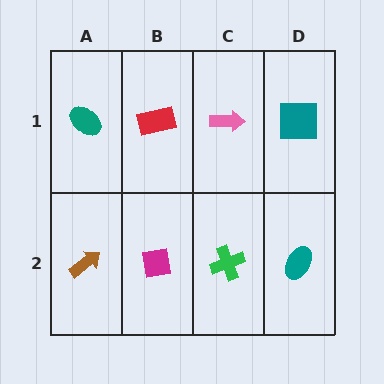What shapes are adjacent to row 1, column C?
A green cross (row 2, column C), a red rectangle (row 1, column B), a teal square (row 1, column D).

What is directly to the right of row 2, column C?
A teal ellipse.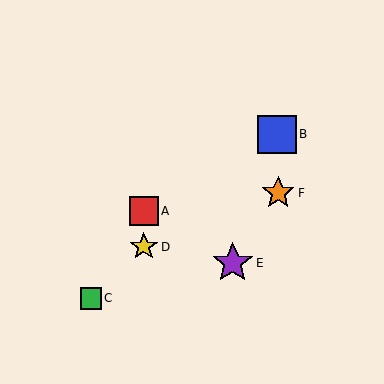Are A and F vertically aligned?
No, A is at x≈144 and F is at x≈278.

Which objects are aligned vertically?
Objects A, D are aligned vertically.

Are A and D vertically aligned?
Yes, both are at x≈144.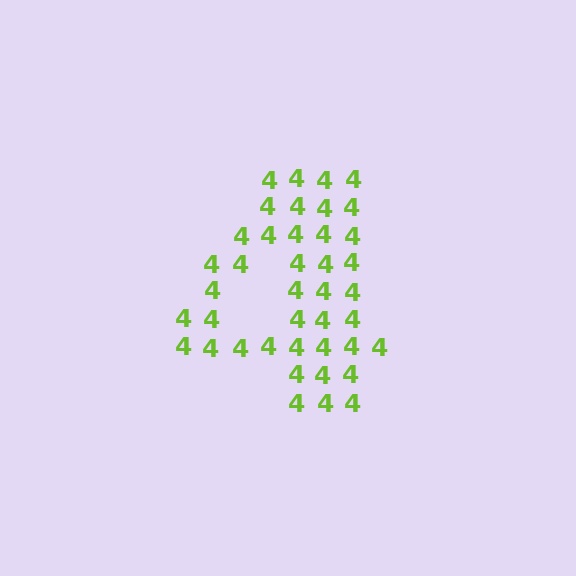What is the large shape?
The large shape is the digit 4.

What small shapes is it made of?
It is made of small digit 4's.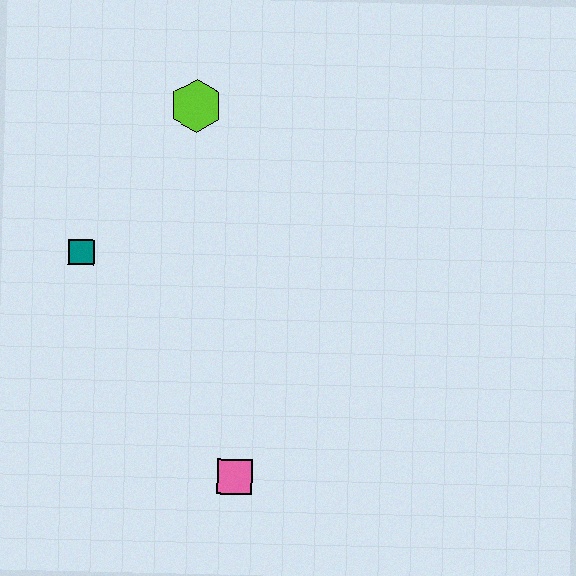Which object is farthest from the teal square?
The pink square is farthest from the teal square.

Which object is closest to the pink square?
The teal square is closest to the pink square.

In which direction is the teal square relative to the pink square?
The teal square is above the pink square.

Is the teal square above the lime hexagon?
No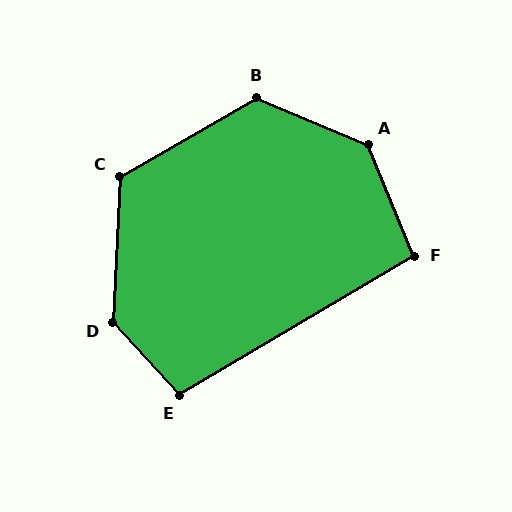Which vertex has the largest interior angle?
A, at approximately 135 degrees.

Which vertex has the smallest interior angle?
F, at approximately 98 degrees.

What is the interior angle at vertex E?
Approximately 102 degrees (obtuse).